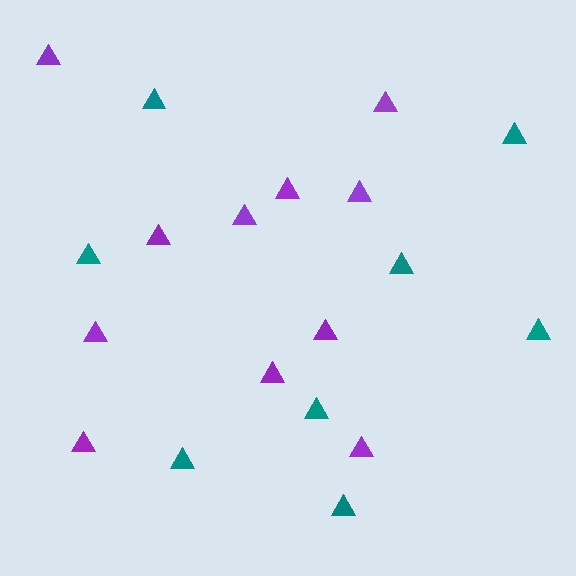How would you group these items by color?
There are 2 groups: one group of teal triangles (8) and one group of purple triangles (11).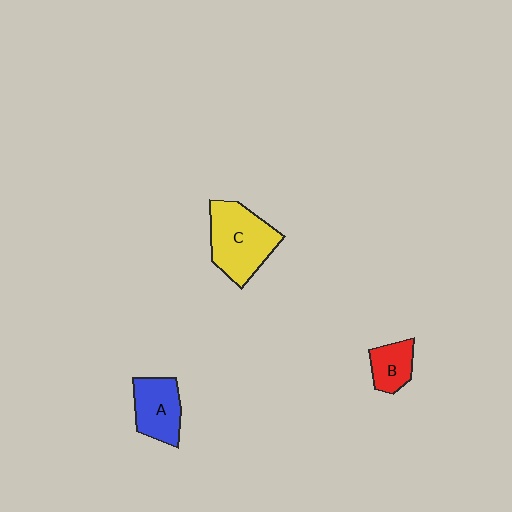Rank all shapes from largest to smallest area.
From largest to smallest: C (yellow), A (blue), B (red).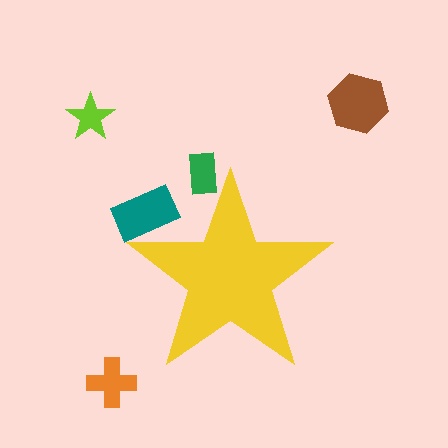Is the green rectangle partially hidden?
Yes, the green rectangle is partially hidden behind the yellow star.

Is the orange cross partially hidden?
No, the orange cross is fully visible.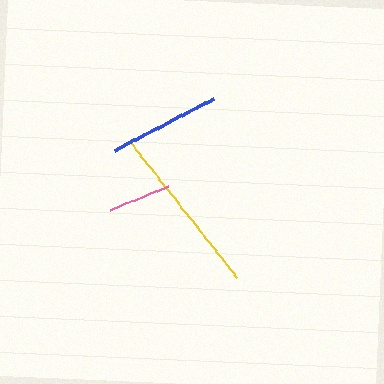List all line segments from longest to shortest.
From longest to shortest: yellow, blue, pink.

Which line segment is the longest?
The yellow line is the longest at approximately 171 pixels.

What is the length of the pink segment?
The pink segment is approximately 62 pixels long.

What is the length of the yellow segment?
The yellow segment is approximately 171 pixels long.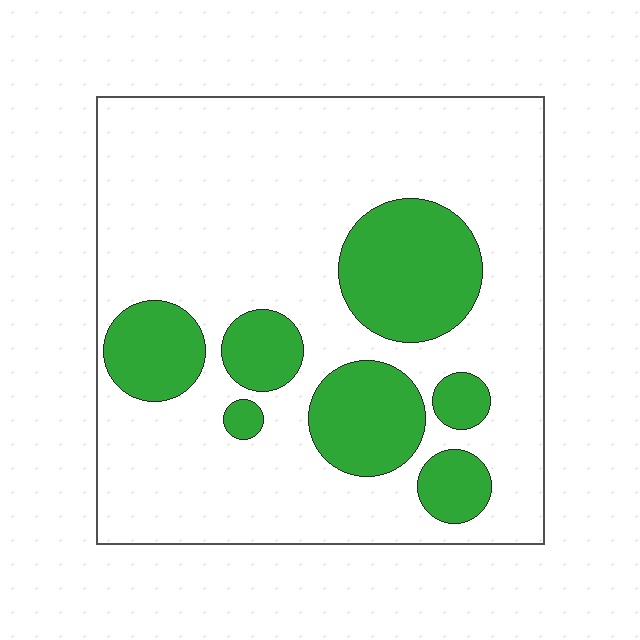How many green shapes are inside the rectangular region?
7.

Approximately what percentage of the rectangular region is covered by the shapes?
Approximately 25%.